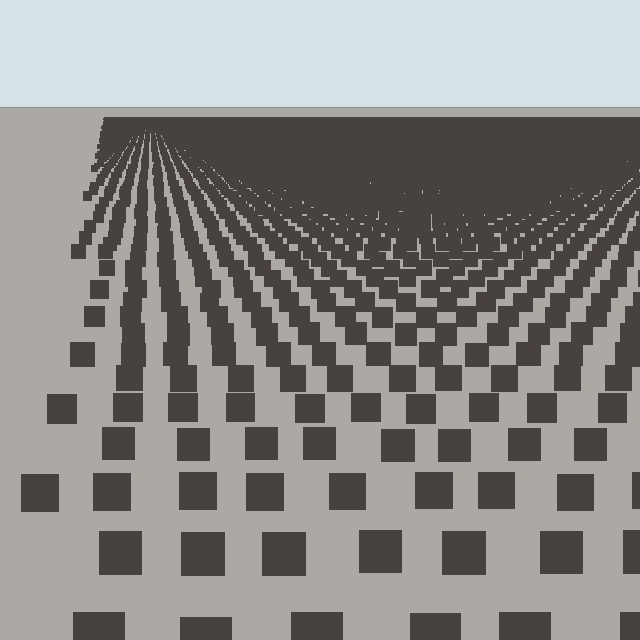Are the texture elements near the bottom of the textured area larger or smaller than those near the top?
Larger. Near the bottom, elements are closer to the viewer and appear at a bigger on-screen size.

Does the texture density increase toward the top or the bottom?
Density increases toward the top.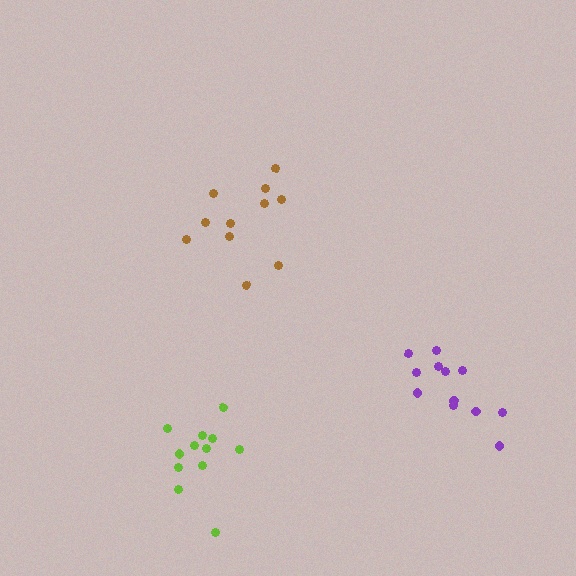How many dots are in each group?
Group 1: 12 dots, Group 2: 12 dots, Group 3: 11 dots (35 total).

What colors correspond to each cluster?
The clusters are colored: purple, lime, brown.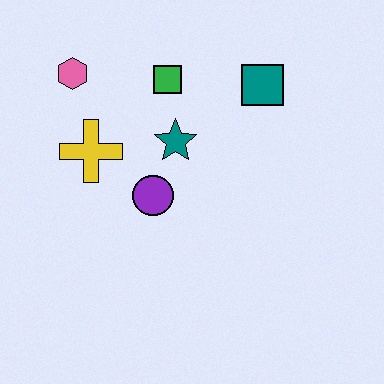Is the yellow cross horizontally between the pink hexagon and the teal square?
Yes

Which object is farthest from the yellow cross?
The teal square is farthest from the yellow cross.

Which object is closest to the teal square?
The green square is closest to the teal square.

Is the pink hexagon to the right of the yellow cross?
No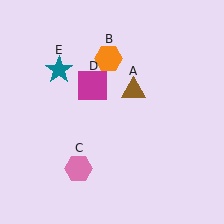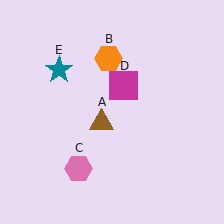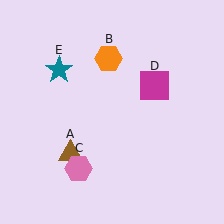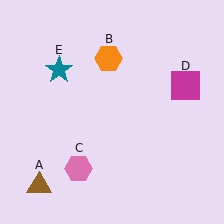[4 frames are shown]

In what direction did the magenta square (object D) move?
The magenta square (object D) moved right.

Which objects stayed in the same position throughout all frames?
Orange hexagon (object B) and pink hexagon (object C) and teal star (object E) remained stationary.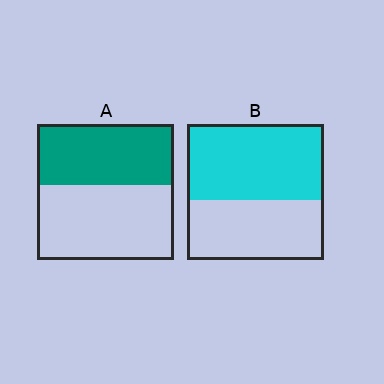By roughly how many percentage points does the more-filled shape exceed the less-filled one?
By roughly 10 percentage points (B over A).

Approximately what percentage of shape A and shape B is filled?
A is approximately 45% and B is approximately 55%.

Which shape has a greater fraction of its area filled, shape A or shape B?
Shape B.